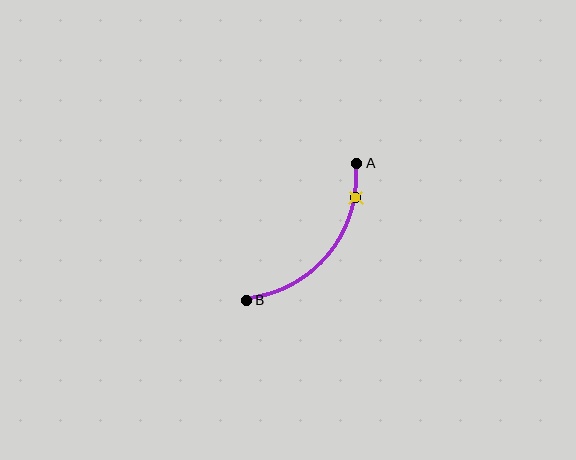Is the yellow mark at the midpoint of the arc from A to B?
No. The yellow mark lies on the arc but is closer to endpoint A. The arc midpoint would be at the point on the curve equidistant along the arc from both A and B.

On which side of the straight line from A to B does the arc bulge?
The arc bulges below and to the right of the straight line connecting A and B.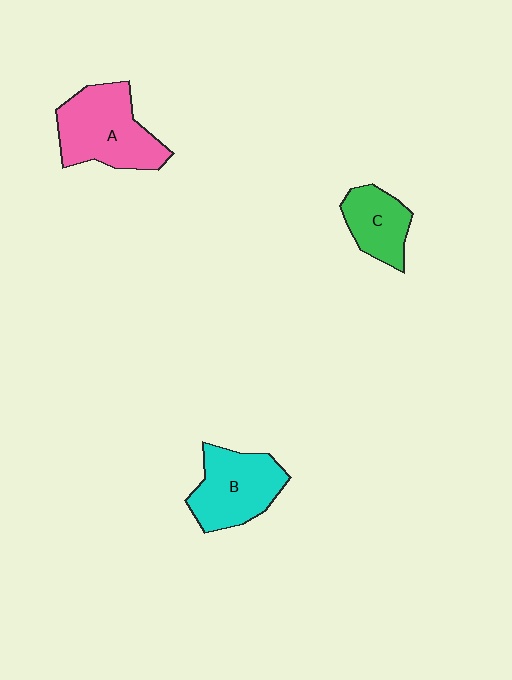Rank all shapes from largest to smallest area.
From largest to smallest: A (pink), B (cyan), C (green).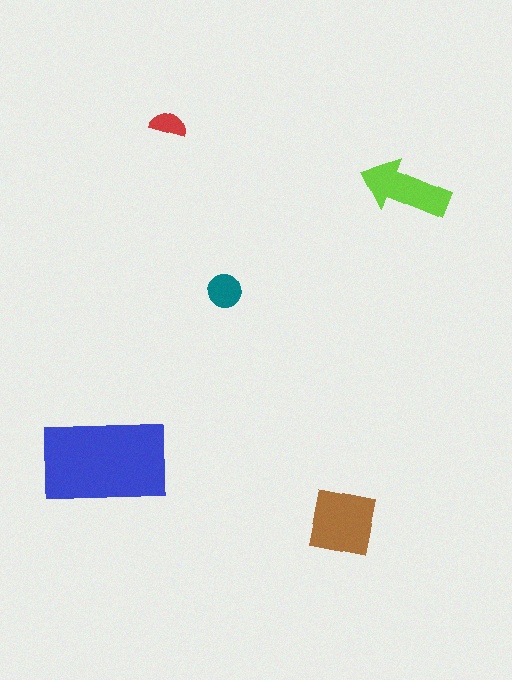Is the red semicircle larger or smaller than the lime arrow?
Smaller.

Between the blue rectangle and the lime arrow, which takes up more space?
The blue rectangle.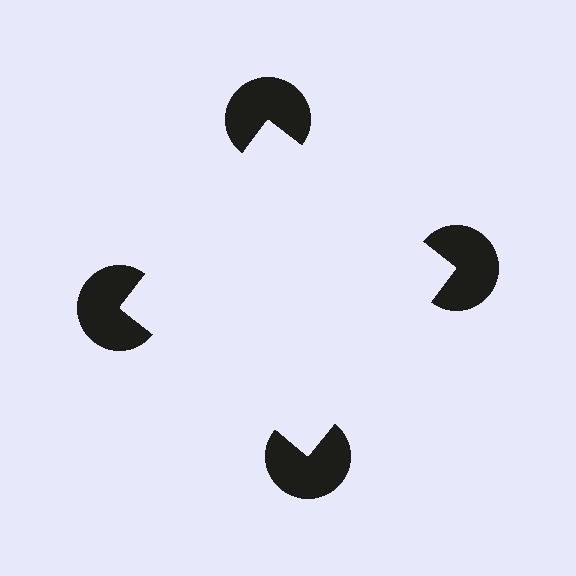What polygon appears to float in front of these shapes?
An illusory square — its edges are inferred from the aligned wedge cuts in the pac-man discs, not physically drawn.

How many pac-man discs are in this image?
There are 4 — one at each vertex of the illusory square.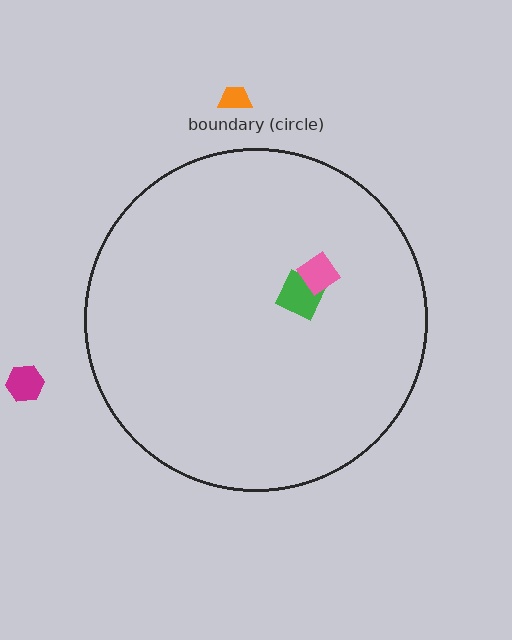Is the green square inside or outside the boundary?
Inside.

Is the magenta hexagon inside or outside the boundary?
Outside.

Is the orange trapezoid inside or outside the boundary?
Outside.